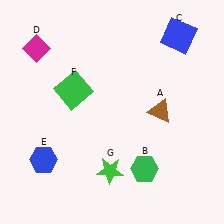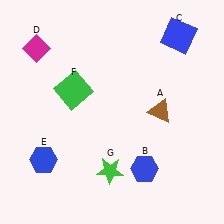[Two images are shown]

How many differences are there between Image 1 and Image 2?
There is 1 difference between the two images.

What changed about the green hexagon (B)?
In Image 1, B is green. In Image 2, it changed to blue.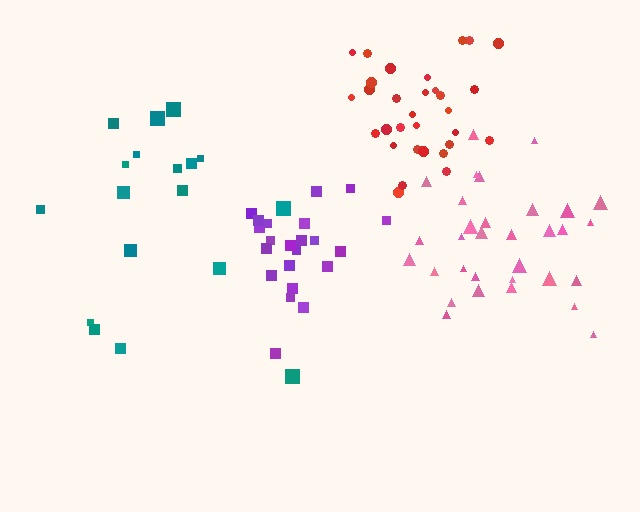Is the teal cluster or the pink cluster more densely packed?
Pink.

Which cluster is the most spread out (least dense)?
Teal.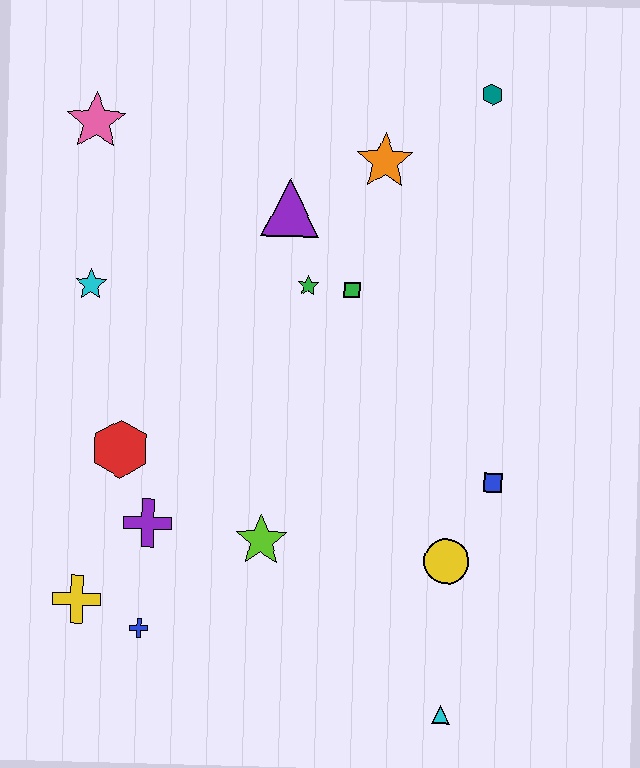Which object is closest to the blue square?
The yellow circle is closest to the blue square.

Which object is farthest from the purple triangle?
The cyan triangle is farthest from the purple triangle.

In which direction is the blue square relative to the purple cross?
The blue square is to the right of the purple cross.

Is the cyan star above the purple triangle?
No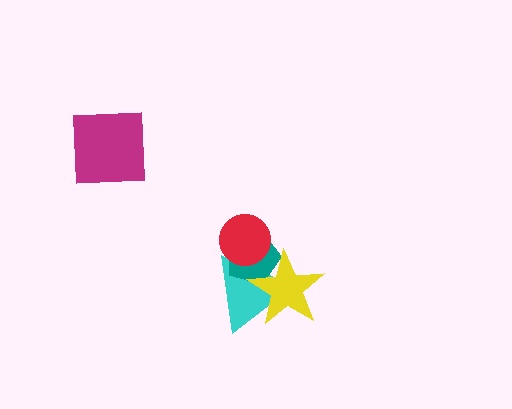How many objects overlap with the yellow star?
2 objects overlap with the yellow star.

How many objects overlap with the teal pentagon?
3 objects overlap with the teal pentagon.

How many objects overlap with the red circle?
2 objects overlap with the red circle.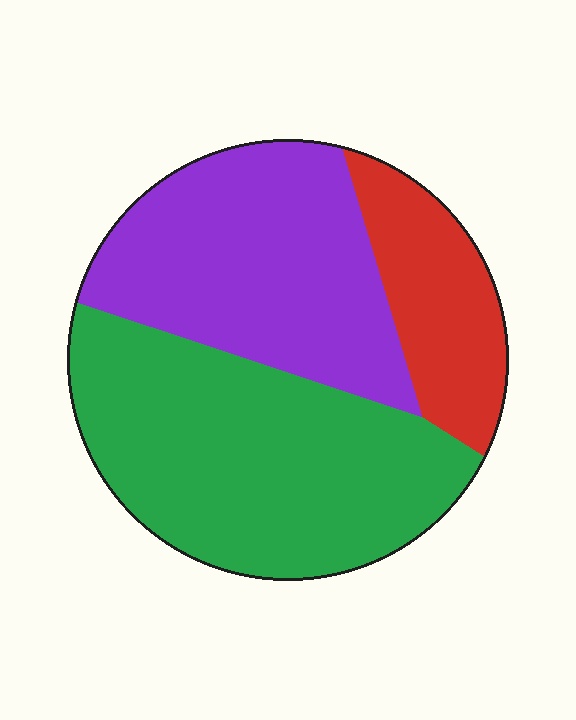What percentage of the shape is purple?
Purple covers about 35% of the shape.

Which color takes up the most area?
Green, at roughly 45%.